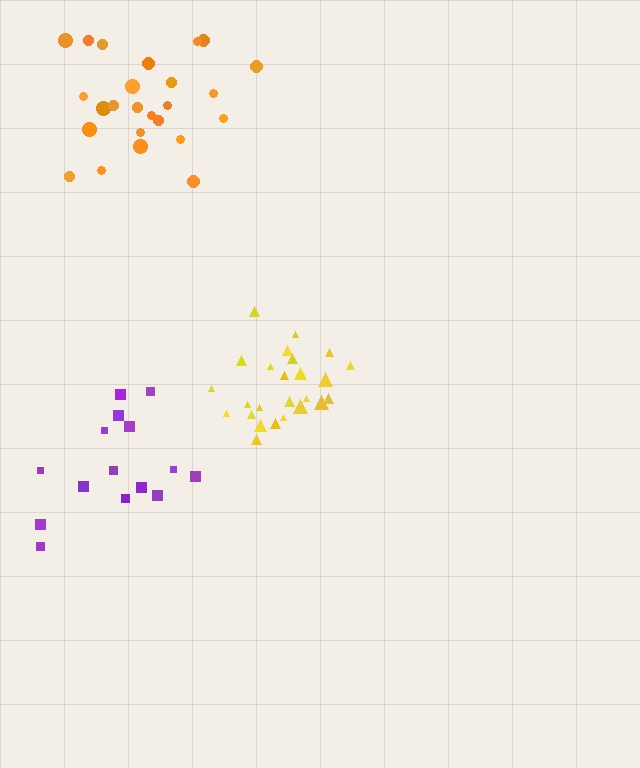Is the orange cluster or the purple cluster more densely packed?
Orange.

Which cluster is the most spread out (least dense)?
Purple.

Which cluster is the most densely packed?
Yellow.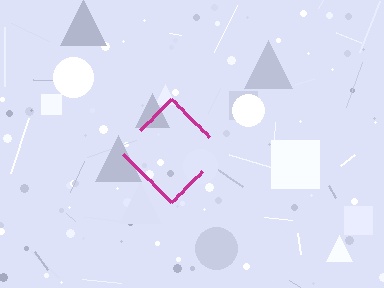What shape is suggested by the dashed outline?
The dashed outline suggests a diamond.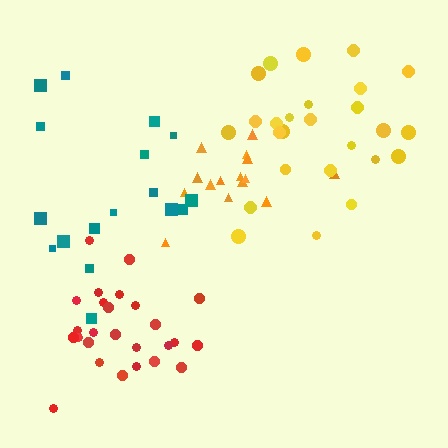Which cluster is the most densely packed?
Red.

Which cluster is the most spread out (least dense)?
Teal.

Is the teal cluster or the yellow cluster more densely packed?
Yellow.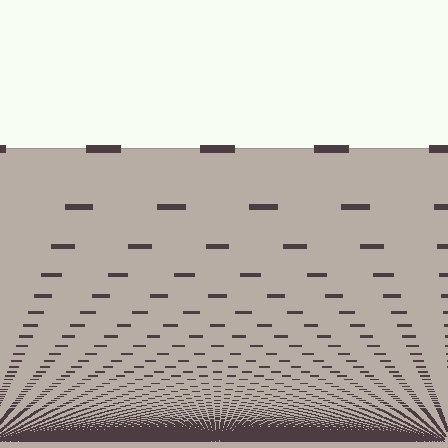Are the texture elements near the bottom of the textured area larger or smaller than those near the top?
Smaller. The gradient is inverted — elements near the bottom are smaller and denser.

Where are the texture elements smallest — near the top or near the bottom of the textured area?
Near the bottom.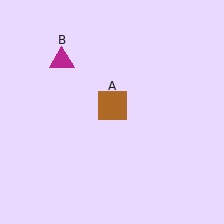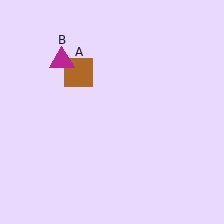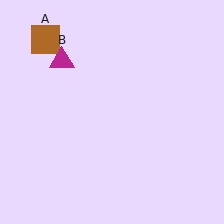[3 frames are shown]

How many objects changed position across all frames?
1 object changed position: brown square (object A).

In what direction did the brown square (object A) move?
The brown square (object A) moved up and to the left.